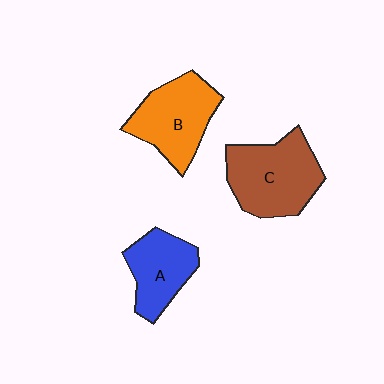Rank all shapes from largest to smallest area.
From largest to smallest: C (brown), B (orange), A (blue).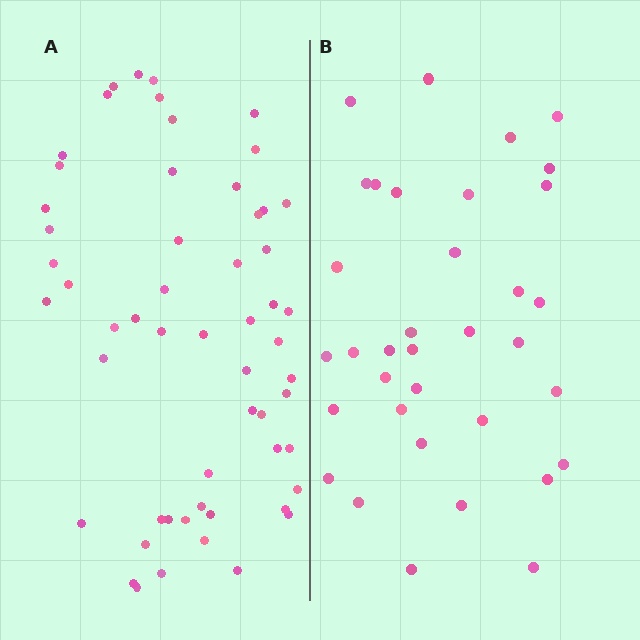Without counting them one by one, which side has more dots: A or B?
Region A (the left region) has more dots.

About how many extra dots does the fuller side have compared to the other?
Region A has approximately 20 more dots than region B.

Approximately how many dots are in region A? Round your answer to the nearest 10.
About 60 dots. (The exact count is 56, which rounds to 60.)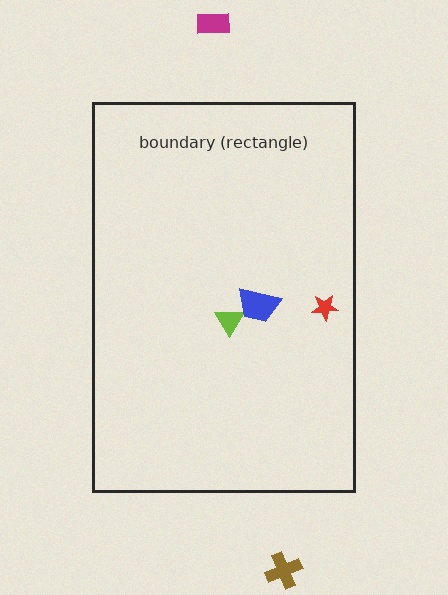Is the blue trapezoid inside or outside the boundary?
Inside.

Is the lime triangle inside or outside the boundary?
Inside.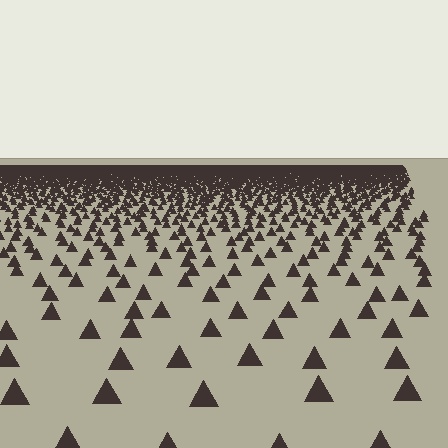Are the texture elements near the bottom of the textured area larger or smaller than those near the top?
Larger. Near the bottom, elements are closer to the viewer and appear at a bigger on-screen size.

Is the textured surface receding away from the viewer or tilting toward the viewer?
The surface is receding away from the viewer. Texture elements get smaller and denser toward the top.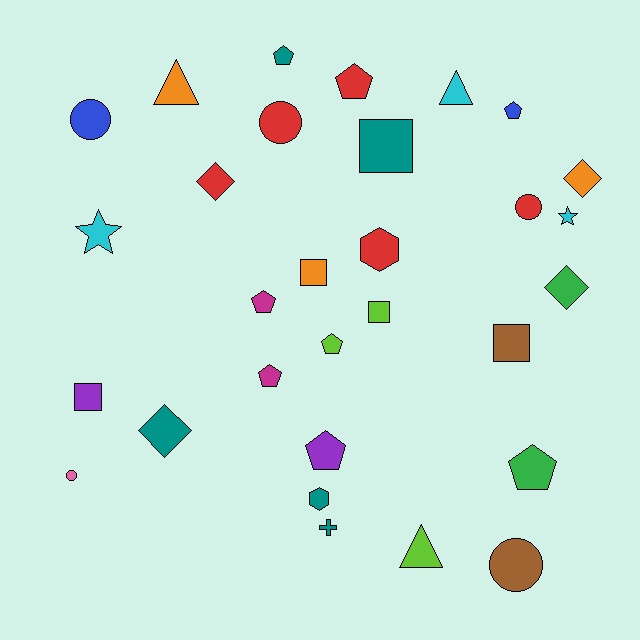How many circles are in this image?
There are 5 circles.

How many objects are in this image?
There are 30 objects.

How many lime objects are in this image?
There are 3 lime objects.